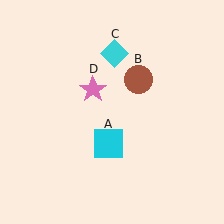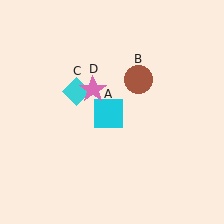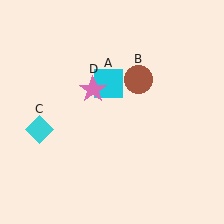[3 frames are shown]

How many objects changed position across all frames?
2 objects changed position: cyan square (object A), cyan diamond (object C).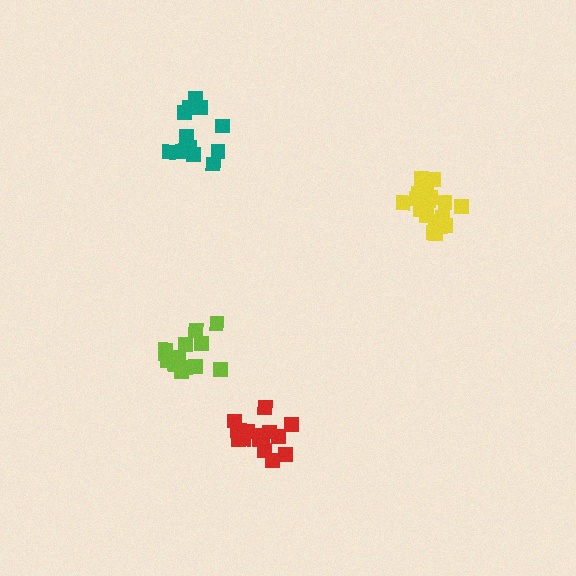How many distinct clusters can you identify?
There are 4 distinct clusters.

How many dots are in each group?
Group 1: 14 dots, Group 2: 14 dots, Group 3: 20 dots, Group 4: 14 dots (62 total).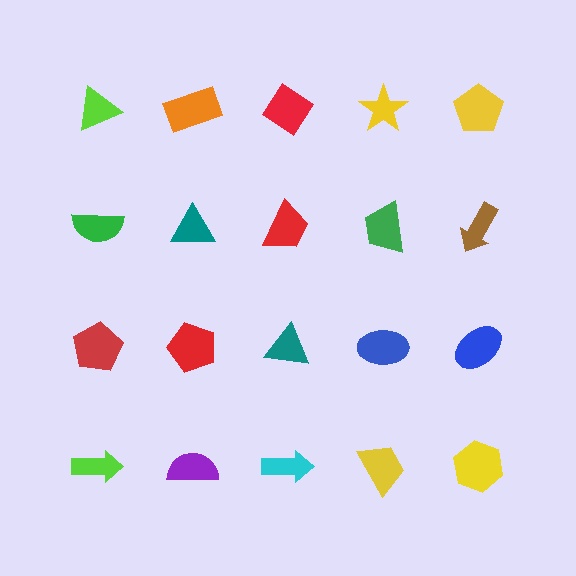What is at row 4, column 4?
A yellow trapezoid.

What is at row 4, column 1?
A lime arrow.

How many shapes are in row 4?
5 shapes.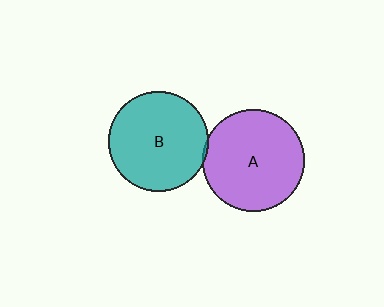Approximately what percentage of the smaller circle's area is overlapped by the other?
Approximately 5%.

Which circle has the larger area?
Circle A (purple).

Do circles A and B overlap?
Yes.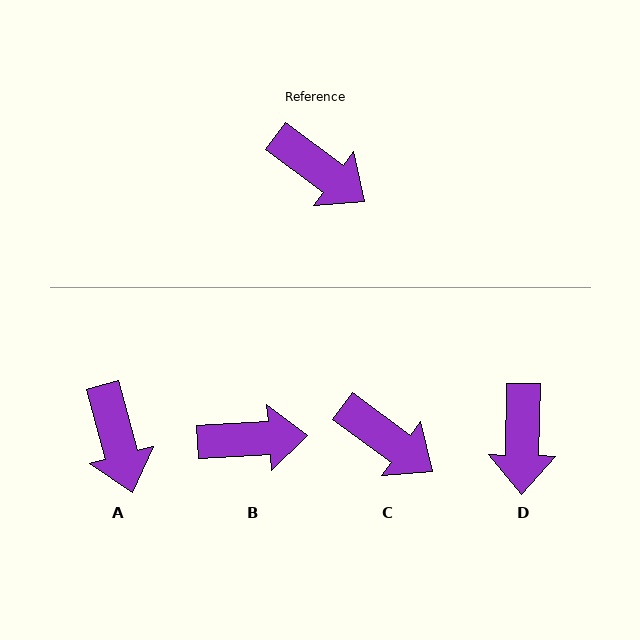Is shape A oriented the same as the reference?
No, it is off by about 39 degrees.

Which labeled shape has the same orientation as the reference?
C.